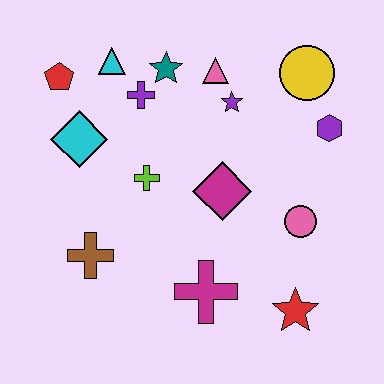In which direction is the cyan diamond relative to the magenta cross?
The cyan diamond is above the magenta cross.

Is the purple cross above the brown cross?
Yes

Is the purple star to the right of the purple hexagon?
No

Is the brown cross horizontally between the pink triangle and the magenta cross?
No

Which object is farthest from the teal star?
The red star is farthest from the teal star.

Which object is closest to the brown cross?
The lime cross is closest to the brown cross.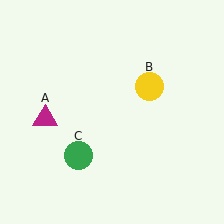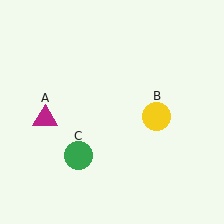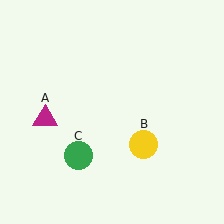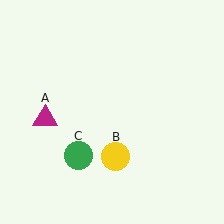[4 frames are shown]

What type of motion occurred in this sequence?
The yellow circle (object B) rotated clockwise around the center of the scene.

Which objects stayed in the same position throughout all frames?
Magenta triangle (object A) and green circle (object C) remained stationary.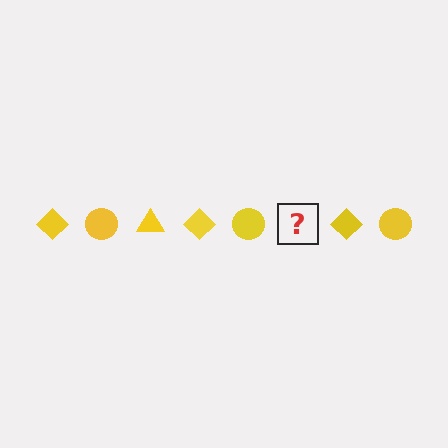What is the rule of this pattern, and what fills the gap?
The rule is that the pattern cycles through diamond, circle, triangle shapes in yellow. The gap should be filled with a yellow triangle.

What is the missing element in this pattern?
The missing element is a yellow triangle.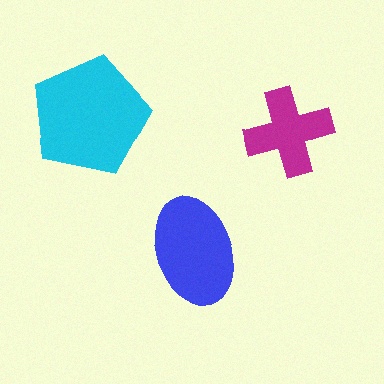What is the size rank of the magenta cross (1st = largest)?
3rd.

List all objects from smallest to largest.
The magenta cross, the blue ellipse, the cyan pentagon.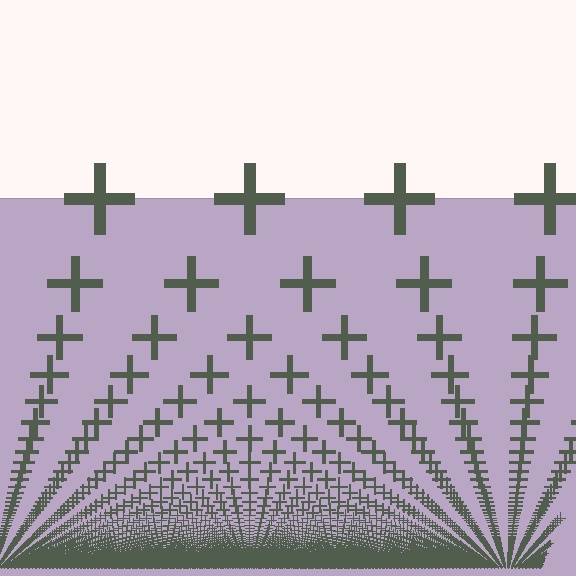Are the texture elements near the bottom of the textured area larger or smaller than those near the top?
Smaller. The gradient is inverted — elements near the bottom are smaller and denser.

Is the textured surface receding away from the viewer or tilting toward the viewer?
The surface appears to tilt toward the viewer. Texture elements get larger and sparser toward the top.